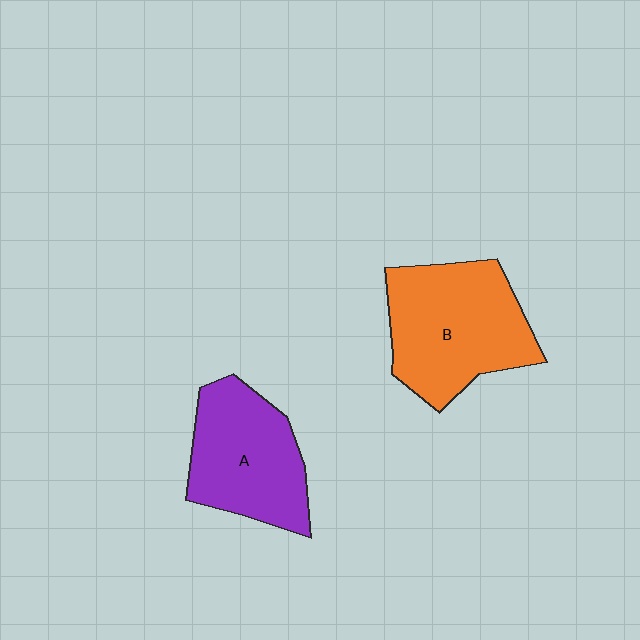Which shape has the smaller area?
Shape A (purple).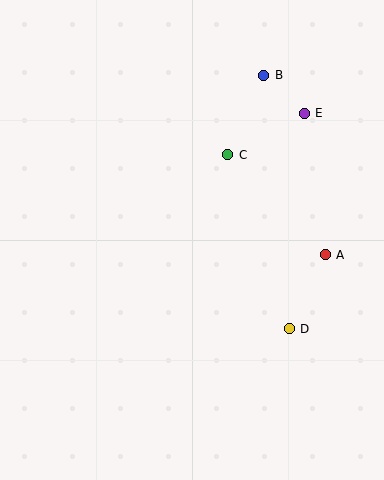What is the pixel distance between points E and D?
The distance between E and D is 216 pixels.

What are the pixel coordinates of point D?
Point D is at (289, 329).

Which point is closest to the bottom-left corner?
Point D is closest to the bottom-left corner.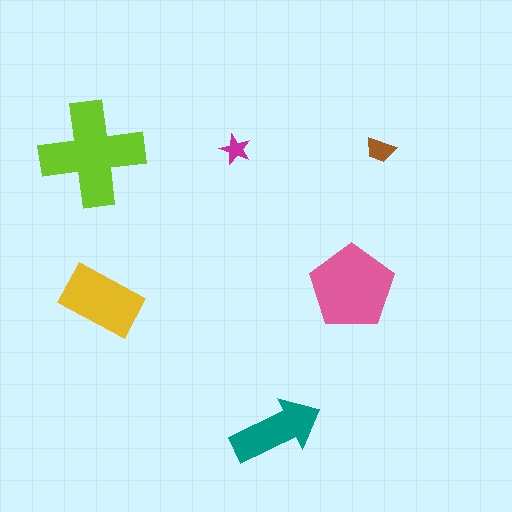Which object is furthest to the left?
The lime cross is leftmost.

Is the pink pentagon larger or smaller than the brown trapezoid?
Larger.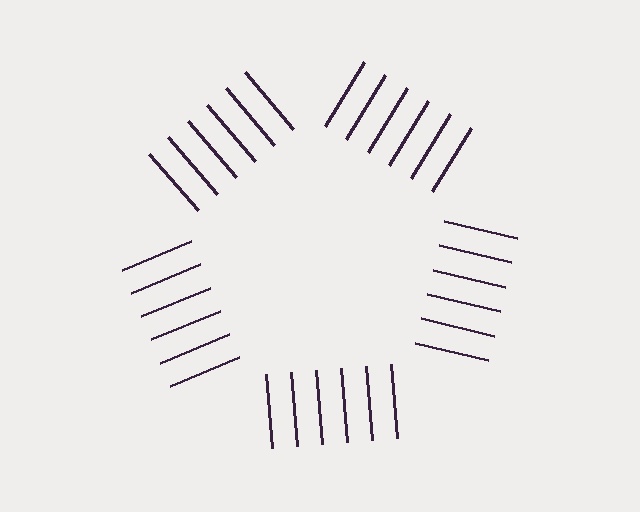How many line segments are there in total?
30 — 6 along each of the 5 edges.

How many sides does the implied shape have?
5 sides — the line-ends trace a pentagon.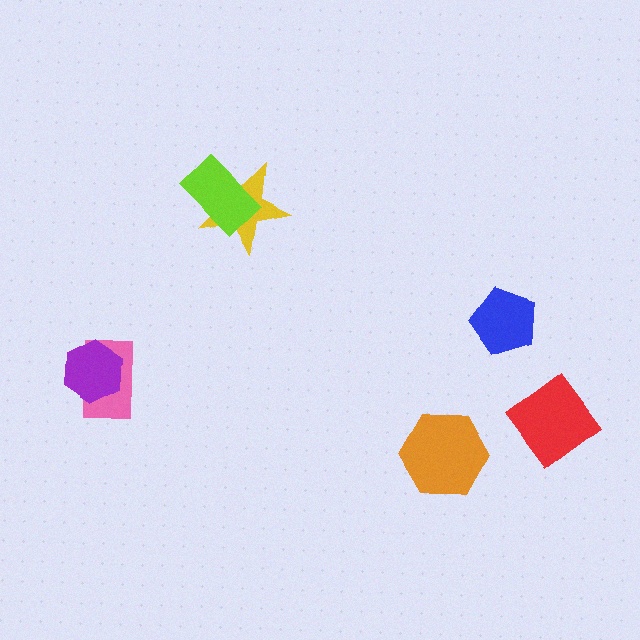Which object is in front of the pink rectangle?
The purple hexagon is in front of the pink rectangle.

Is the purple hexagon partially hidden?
No, no other shape covers it.